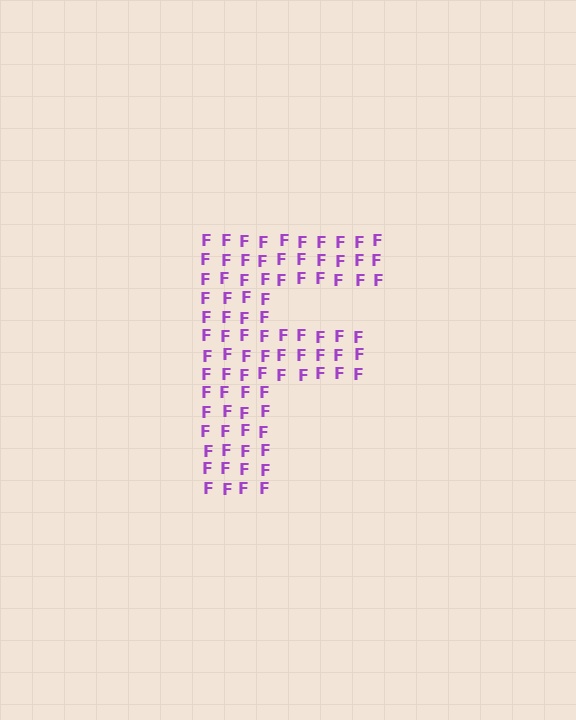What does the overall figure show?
The overall figure shows the letter F.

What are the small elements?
The small elements are letter F's.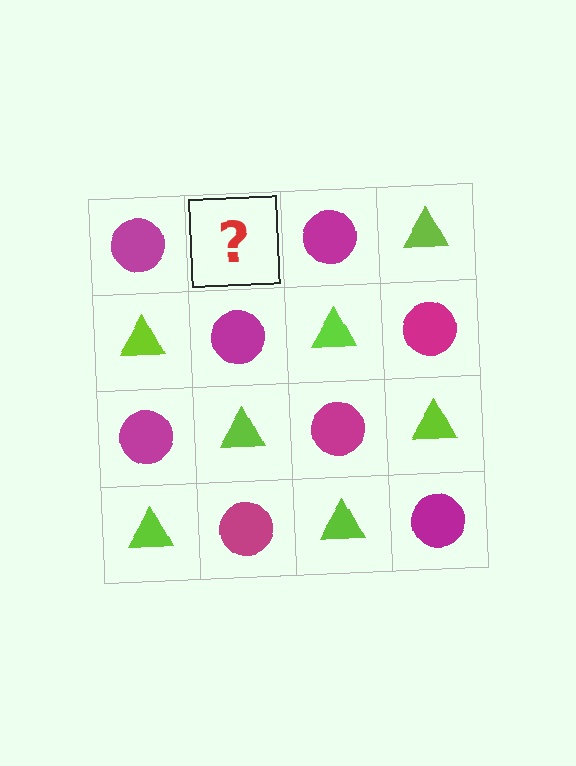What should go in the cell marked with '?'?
The missing cell should contain a lime triangle.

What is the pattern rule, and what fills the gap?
The rule is that it alternates magenta circle and lime triangle in a checkerboard pattern. The gap should be filled with a lime triangle.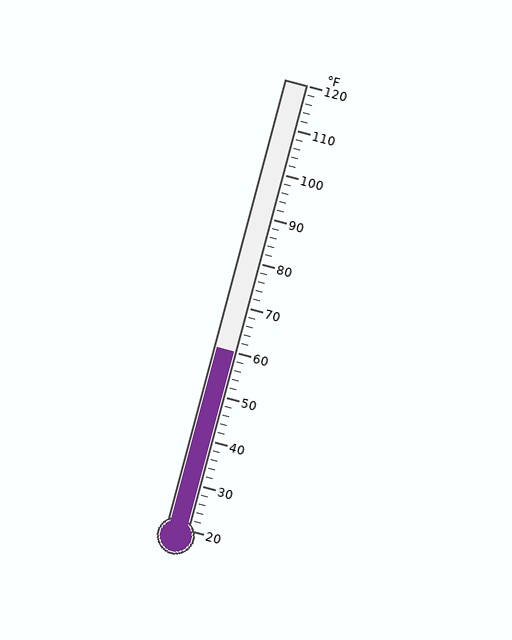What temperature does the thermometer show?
The thermometer shows approximately 60°F.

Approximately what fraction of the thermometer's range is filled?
The thermometer is filled to approximately 40% of its range.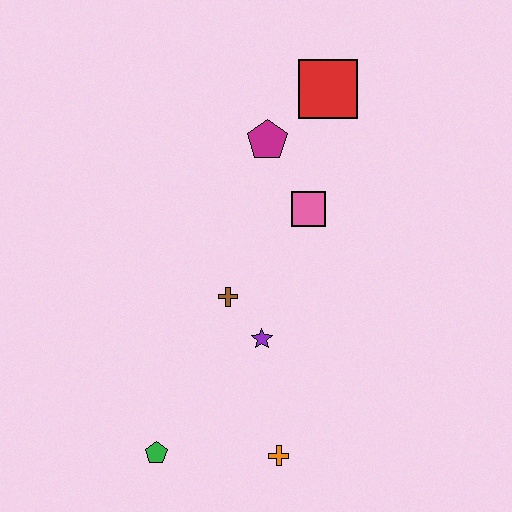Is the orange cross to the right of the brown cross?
Yes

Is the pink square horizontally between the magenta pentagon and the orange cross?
No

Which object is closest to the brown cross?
The purple star is closest to the brown cross.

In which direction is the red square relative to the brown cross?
The red square is above the brown cross.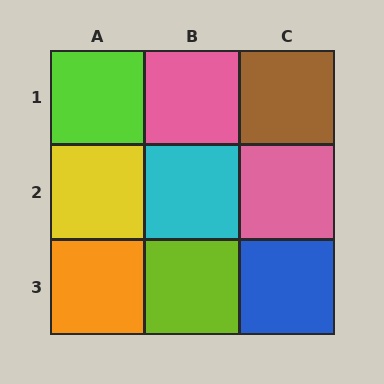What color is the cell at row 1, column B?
Pink.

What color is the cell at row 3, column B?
Lime.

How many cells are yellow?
1 cell is yellow.